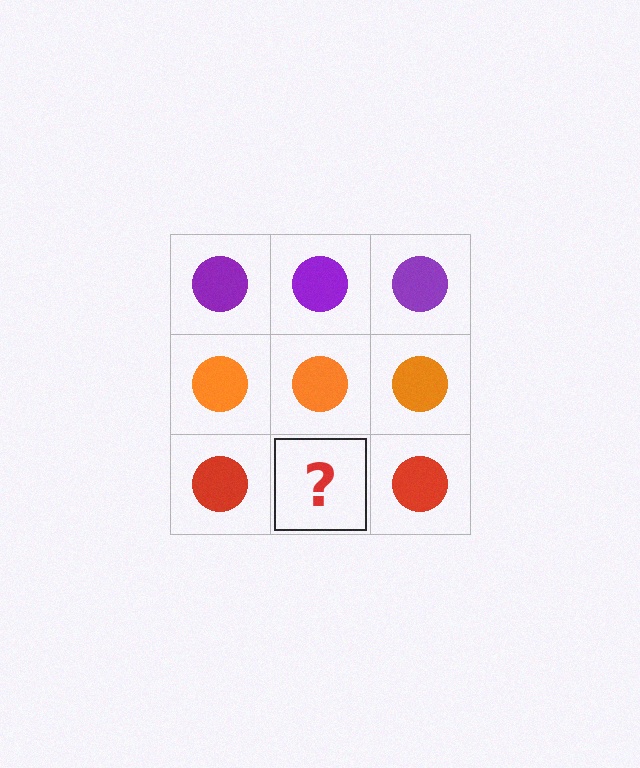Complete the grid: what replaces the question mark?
The question mark should be replaced with a red circle.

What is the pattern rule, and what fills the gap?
The rule is that each row has a consistent color. The gap should be filled with a red circle.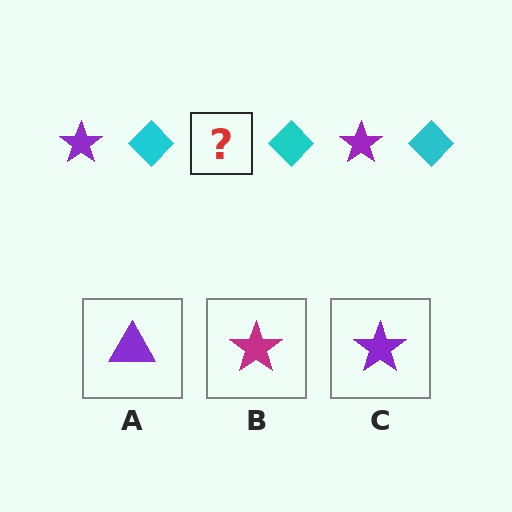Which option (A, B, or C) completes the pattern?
C.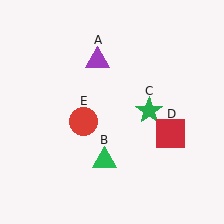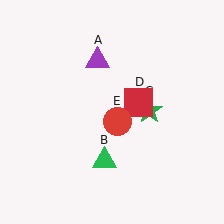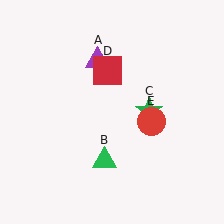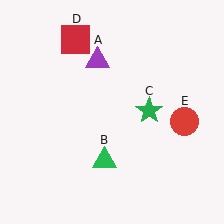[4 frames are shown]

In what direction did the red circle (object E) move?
The red circle (object E) moved right.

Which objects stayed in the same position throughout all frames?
Purple triangle (object A) and green triangle (object B) and green star (object C) remained stationary.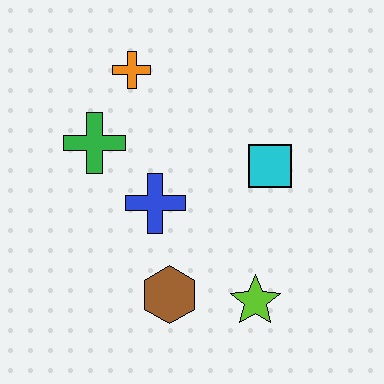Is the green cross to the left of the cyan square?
Yes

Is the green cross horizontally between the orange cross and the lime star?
No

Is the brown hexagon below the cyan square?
Yes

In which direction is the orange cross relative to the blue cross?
The orange cross is above the blue cross.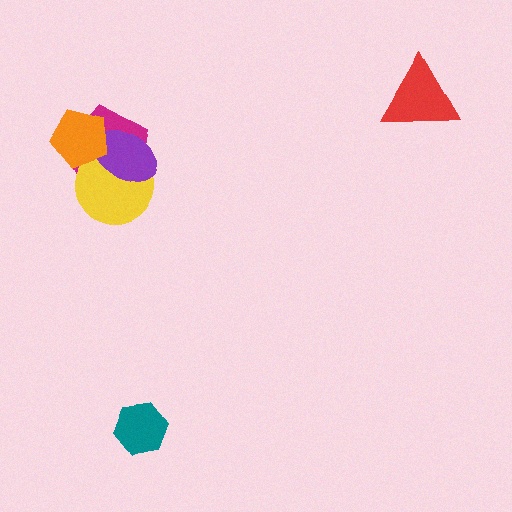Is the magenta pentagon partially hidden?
Yes, it is partially covered by another shape.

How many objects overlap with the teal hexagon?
0 objects overlap with the teal hexagon.